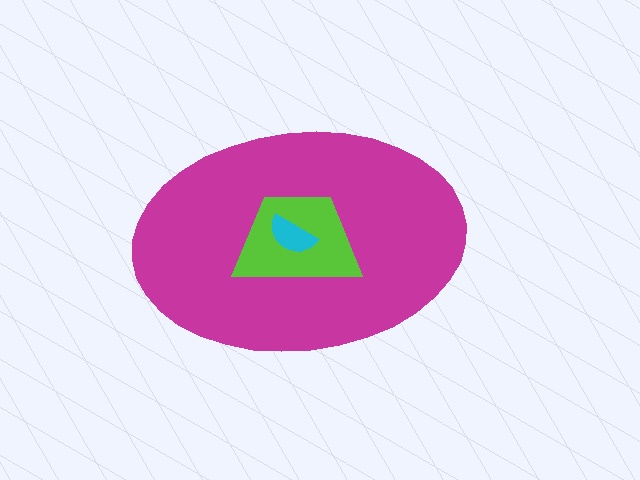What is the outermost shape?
The magenta ellipse.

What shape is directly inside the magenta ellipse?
The lime trapezoid.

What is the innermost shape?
The cyan semicircle.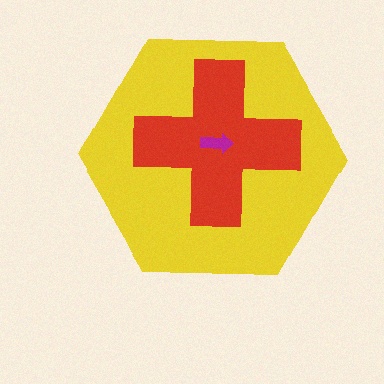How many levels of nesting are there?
3.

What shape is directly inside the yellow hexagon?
The red cross.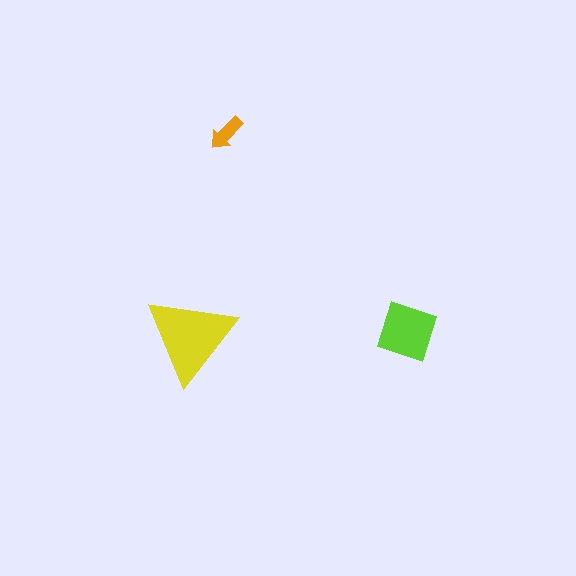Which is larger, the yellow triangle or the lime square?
The yellow triangle.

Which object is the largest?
The yellow triangle.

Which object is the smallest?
The orange arrow.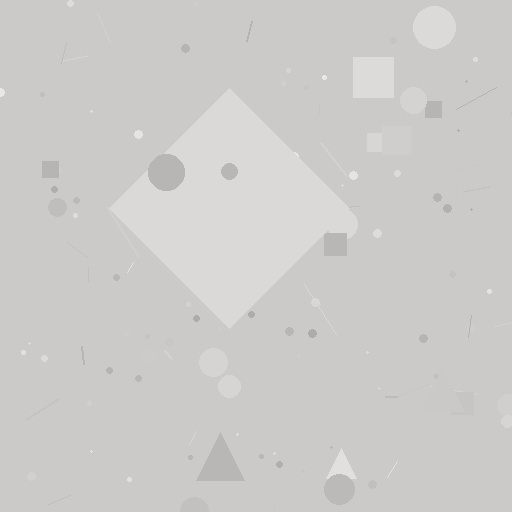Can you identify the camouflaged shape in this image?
The camouflaged shape is a diamond.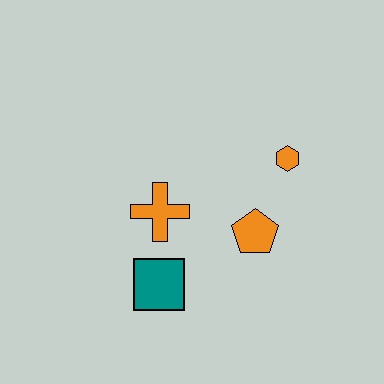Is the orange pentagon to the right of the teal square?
Yes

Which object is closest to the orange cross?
The teal square is closest to the orange cross.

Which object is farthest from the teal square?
The orange hexagon is farthest from the teal square.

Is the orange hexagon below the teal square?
No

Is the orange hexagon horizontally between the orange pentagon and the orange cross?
No